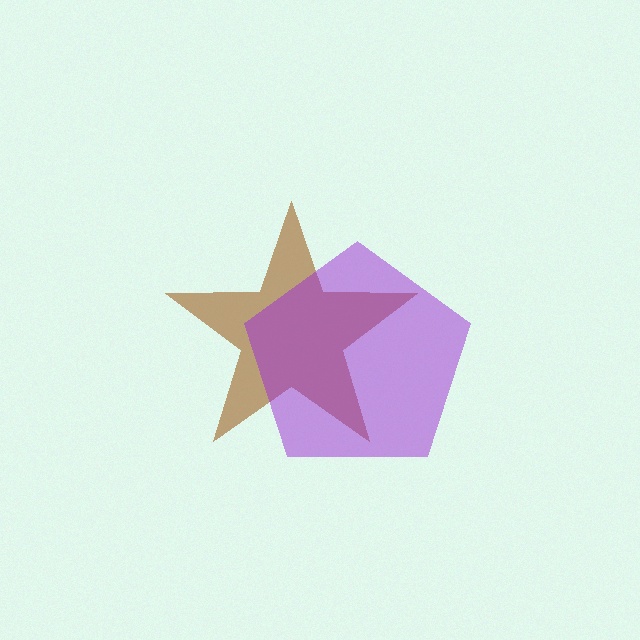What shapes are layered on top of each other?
The layered shapes are: a brown star, a purple pentagon.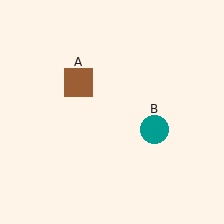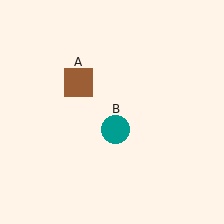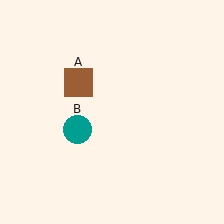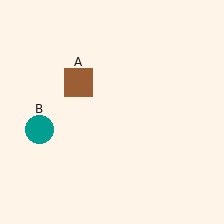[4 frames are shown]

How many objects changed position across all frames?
1 object changed position: teal circle (object B).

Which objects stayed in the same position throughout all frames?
Brown square (object A) remained stationary.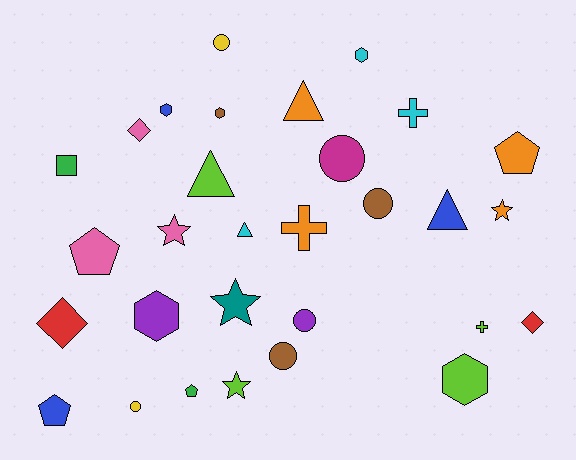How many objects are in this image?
There are 30 objects.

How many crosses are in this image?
There are 3 crosses.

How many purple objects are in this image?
There are 2 purple objects.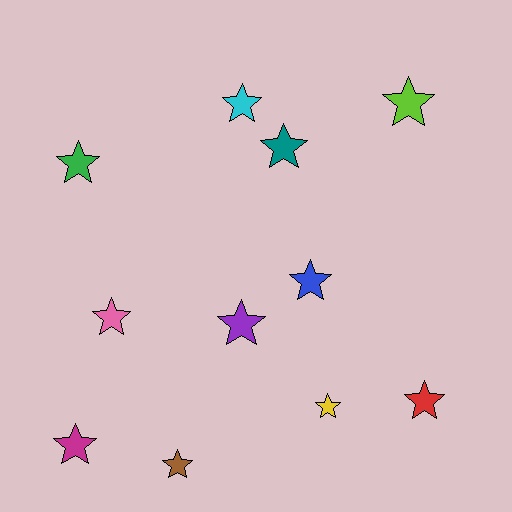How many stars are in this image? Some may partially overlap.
There are 11 stars.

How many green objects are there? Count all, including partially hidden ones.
There is 1 green object.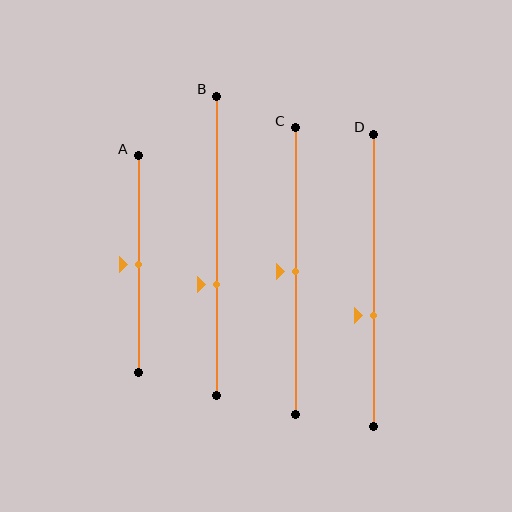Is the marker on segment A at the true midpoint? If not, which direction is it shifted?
Yes, the marker on segment A is at the true midpoint.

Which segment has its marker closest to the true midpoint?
Segment A has its marker closest to the true midpoint.